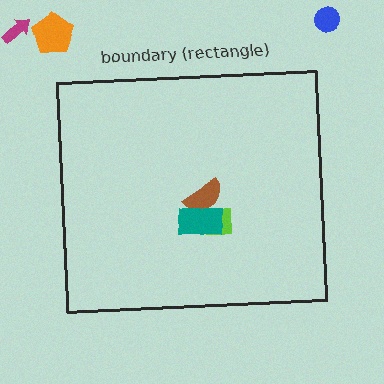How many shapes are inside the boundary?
3 inside, 3 outside.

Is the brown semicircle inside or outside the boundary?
Inside.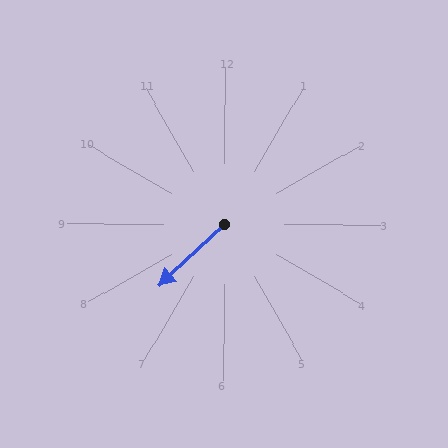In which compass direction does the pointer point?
Southwest.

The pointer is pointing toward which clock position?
Roughly 8 o'clock.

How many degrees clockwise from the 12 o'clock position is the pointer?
Approximately 227 degrees.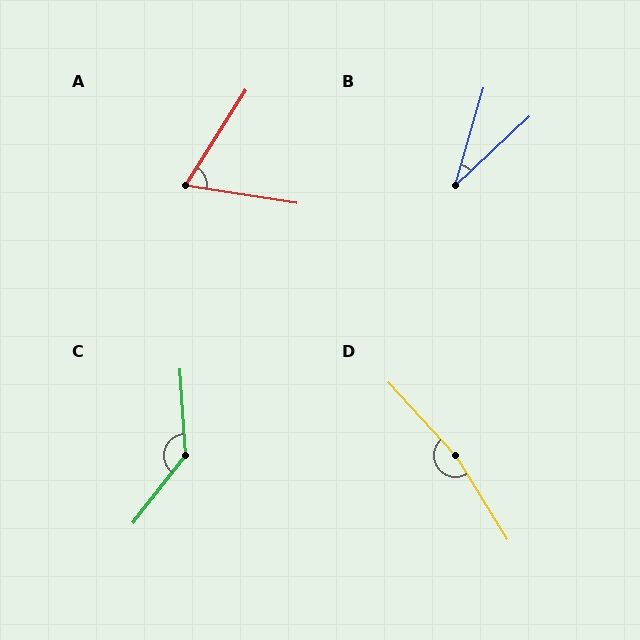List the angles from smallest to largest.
B (31°), A (66°), C (139°), D (169°).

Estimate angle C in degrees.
Approximately 139 degrees.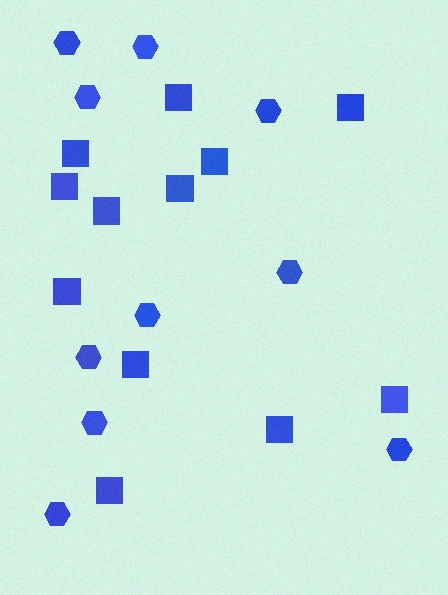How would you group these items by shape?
There are 2 groups: one group of squares (12) and one group of hexagons (10).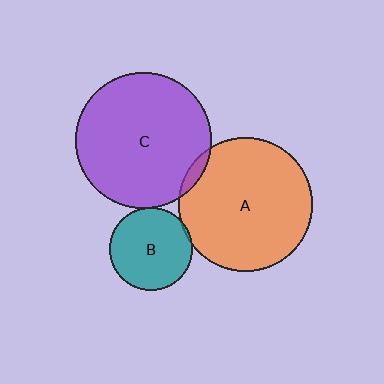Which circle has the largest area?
Circle C (purple).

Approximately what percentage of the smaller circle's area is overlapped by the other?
Approximately 5%.